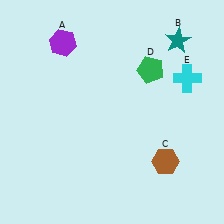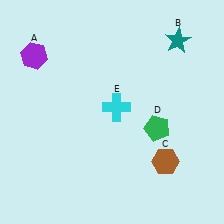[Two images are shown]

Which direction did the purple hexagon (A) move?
The purple hexagon (A) moved left.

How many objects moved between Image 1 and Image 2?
3 objects moved between the two images.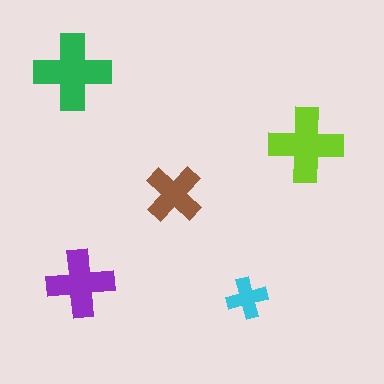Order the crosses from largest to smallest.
the green one, the lime one, the purple one, the brown one, the cyan one.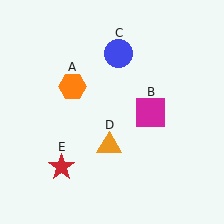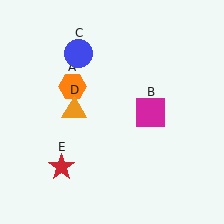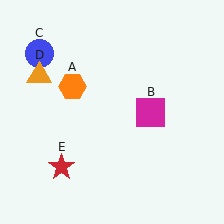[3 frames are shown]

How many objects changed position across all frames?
2 objects changed position: blue circle (object C), orange triangle (object D).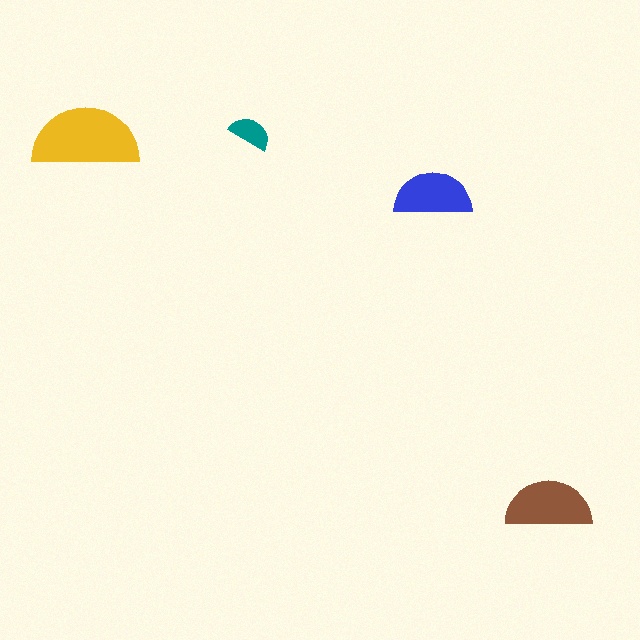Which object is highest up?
The teal semicircle is topmost.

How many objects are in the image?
There are 4 objects in the image.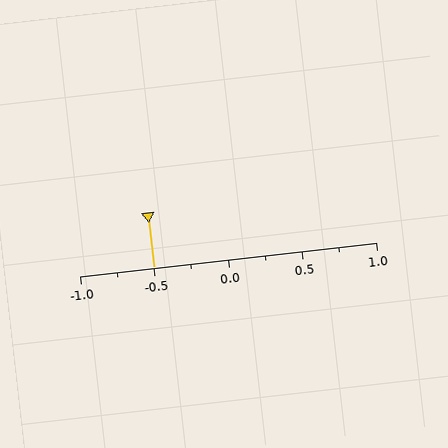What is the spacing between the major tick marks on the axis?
The major ticks are spaced 0.5 apart.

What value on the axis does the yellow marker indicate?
The marker indicates approximately -0.5.